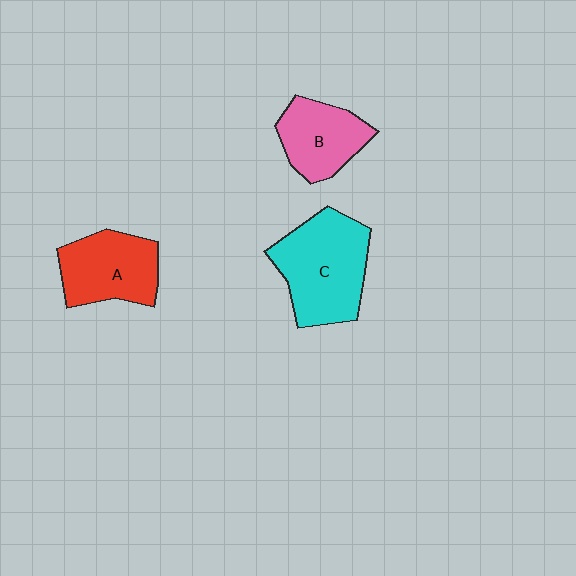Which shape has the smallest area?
Shape B (pink).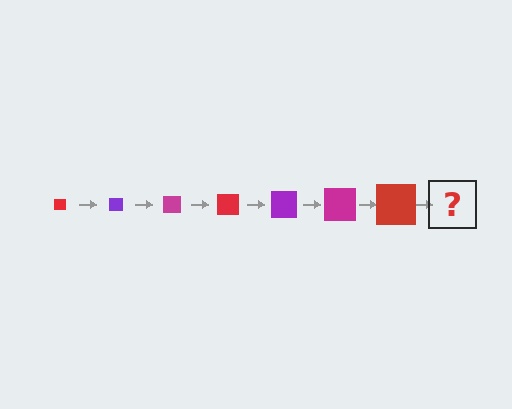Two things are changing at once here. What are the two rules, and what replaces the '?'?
The two rules are that the square grows larger each step and the color cycles through red, purple, and magenta. The '?' should be a purple square, larger than the previous one.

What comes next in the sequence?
The next element should be a purple square, larger than the previous one.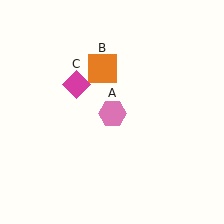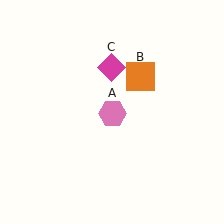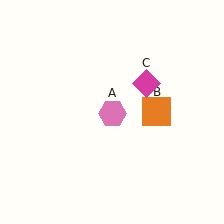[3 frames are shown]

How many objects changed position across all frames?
2 objects changed position: orange square (object B), magenta diamond (object C).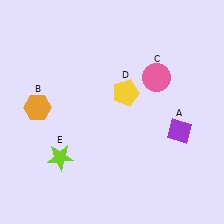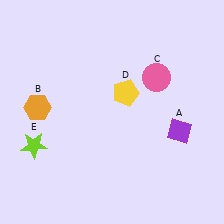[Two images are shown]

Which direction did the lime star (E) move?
The lime star (E) moved left.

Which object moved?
The lime star (E) moved left.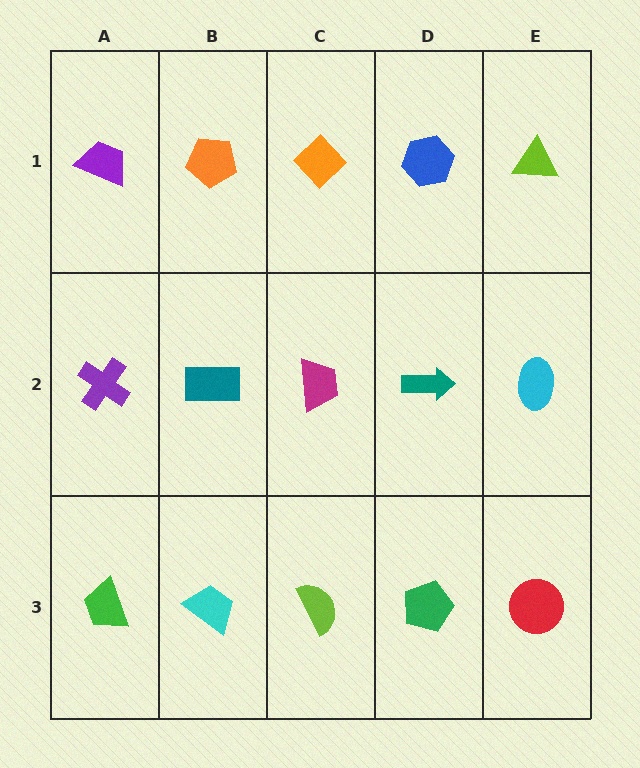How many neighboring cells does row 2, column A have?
3.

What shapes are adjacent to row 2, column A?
A purple trapezoid (row 1, column A), a green trapezoid (row 3, column A), a teal rectangle (row 2, column B).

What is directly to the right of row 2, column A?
A teal rectangle.